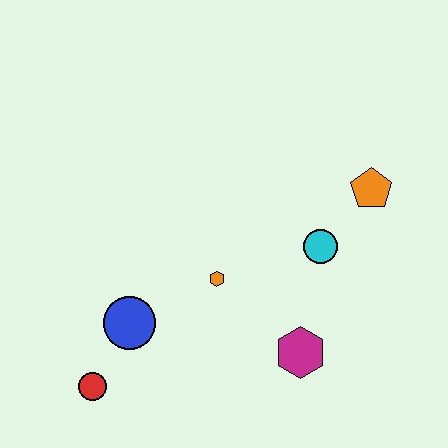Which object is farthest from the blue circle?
The orange pentagon is farthest from the blue circle.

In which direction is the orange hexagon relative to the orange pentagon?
The orange hexagon is to the left of the orange pentagon.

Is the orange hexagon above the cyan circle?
No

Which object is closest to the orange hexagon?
The blue circle is closest to the orange hexagon.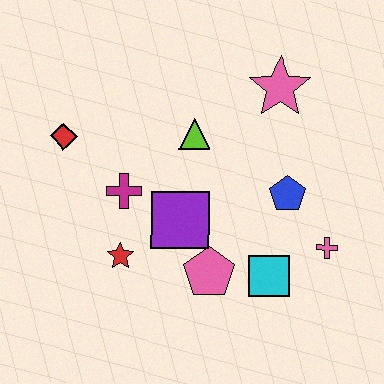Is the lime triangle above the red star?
Yes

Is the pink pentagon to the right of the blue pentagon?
No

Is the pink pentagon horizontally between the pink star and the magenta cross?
Yes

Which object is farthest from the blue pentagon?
The red diamond is farthest from the blue pentagon.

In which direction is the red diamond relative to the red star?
The red diamond is above the red star.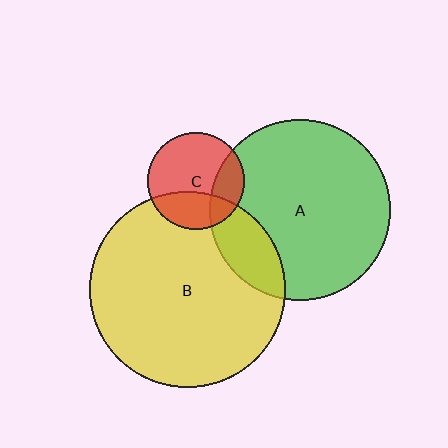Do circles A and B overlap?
Yes.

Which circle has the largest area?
Circle B (yellow).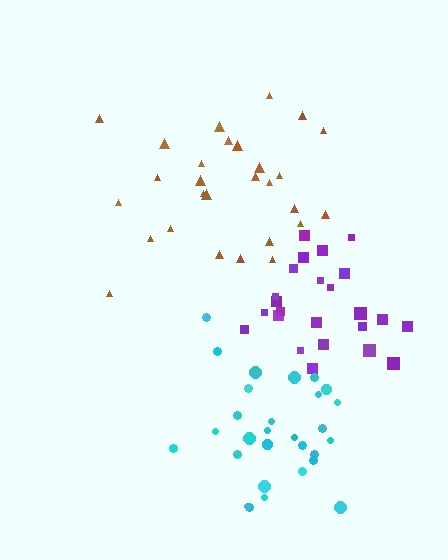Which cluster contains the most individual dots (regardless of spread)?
Cyan (29).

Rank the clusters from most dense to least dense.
cyan, purple, brown.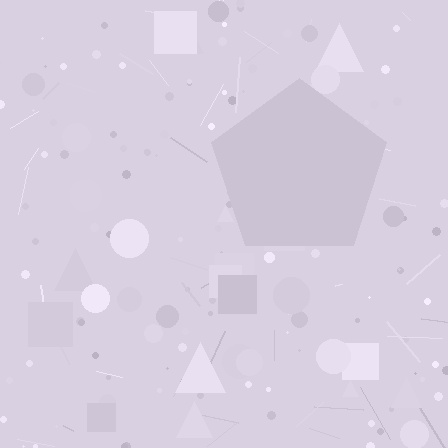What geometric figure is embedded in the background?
A pentagon is embedded in the background.